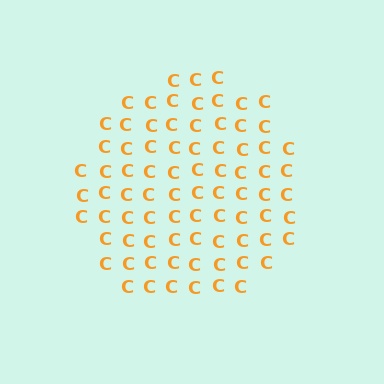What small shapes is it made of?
It is made of small letter C's.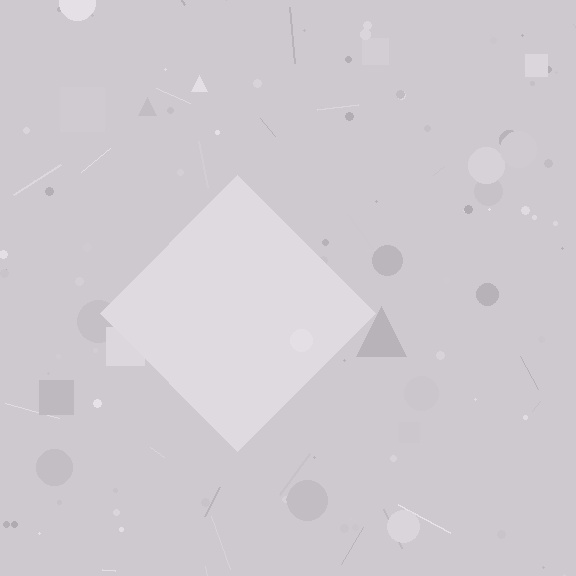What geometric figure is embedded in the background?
A diamond is embedded in the background.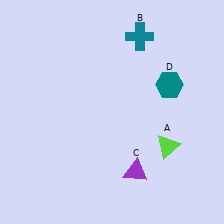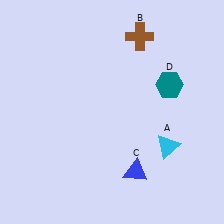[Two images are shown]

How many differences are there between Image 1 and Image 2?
There are 3 differences between the two images.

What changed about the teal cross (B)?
In Image 1, B is teal. In Image 2, it changed to brown.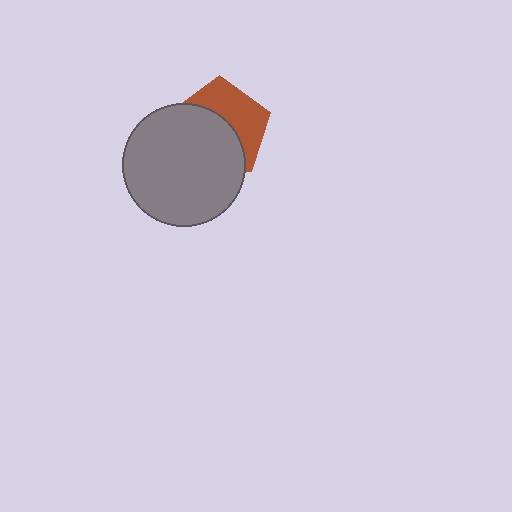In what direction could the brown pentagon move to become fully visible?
The brown pentagon could move toward the upper-right. That would shift it out from behind the gray circle entirely.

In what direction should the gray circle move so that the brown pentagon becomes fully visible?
The gray circle should move toward the lower-left. That is the shortest direction to clear the overlap and leave the brown pentagon fully visible.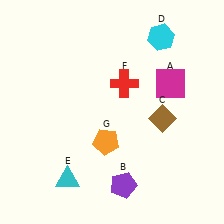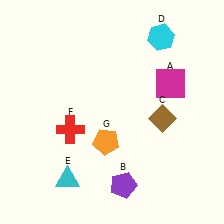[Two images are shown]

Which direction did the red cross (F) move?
The red cross (F) moved left.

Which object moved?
The red cross (F) moved left.